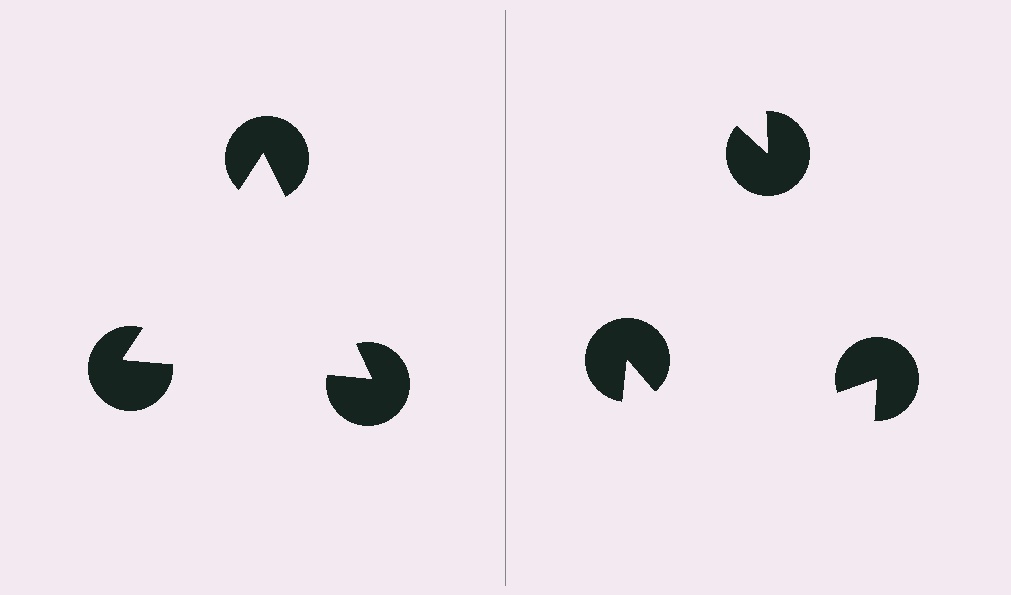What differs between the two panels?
The pac-man discs are positioned identically on both sides; only the wedge orientations differ. On the left they align to a triangle; on the right they are misaligned.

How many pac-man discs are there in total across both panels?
6 — 3 on each side.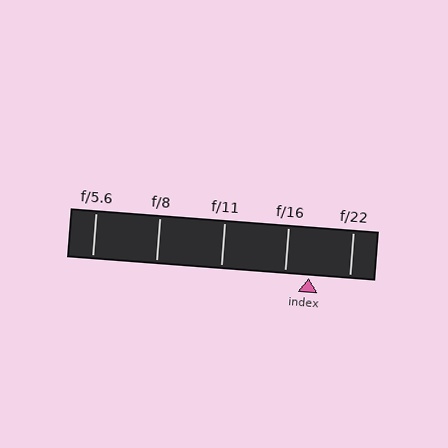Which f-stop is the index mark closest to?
The index mark is closest to f/16.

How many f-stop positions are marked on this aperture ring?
There are 5 f-stop positions marked.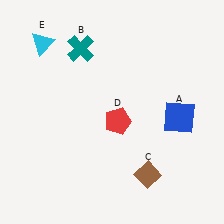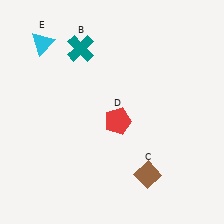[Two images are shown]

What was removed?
The blue square (A) was removed in Image 2.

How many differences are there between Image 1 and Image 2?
There is 1 difference between the two images.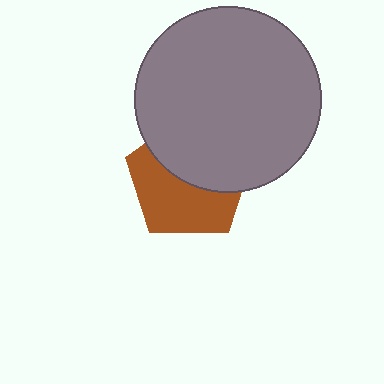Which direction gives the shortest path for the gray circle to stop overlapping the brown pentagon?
Moving up gives the shortest separation.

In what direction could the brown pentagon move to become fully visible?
The brown pentagon could move down. That would shift it out from behind the gray circle entirely.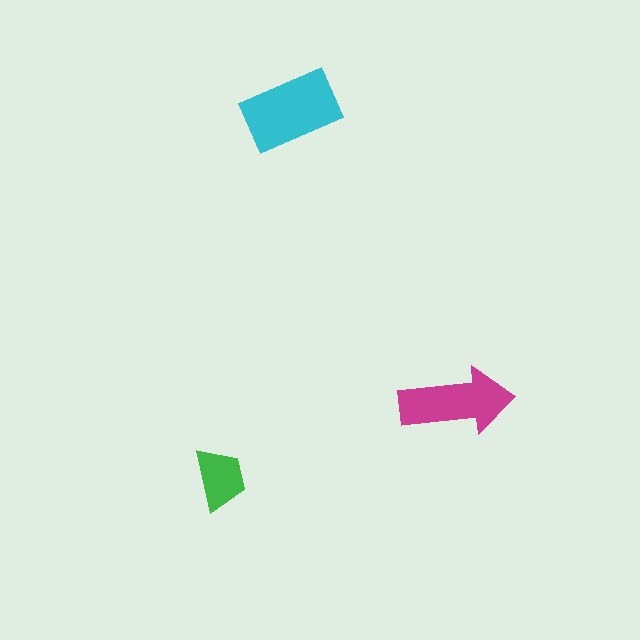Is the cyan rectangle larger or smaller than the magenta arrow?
Larger.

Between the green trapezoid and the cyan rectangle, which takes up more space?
The cyan rectangle.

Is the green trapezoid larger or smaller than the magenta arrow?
Smaller.